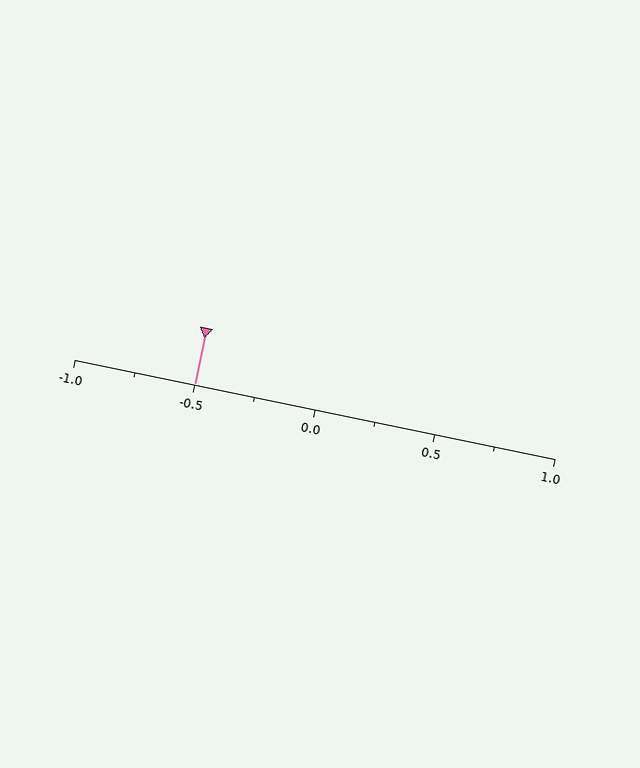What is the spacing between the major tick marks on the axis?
The major ticks are spaced 0.5 apart.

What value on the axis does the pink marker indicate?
The marker indicates approximately -0.5.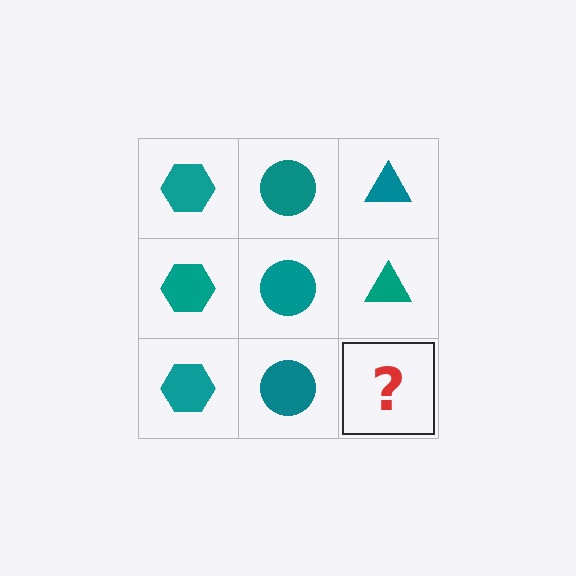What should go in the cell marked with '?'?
The missing cell should contain a teal triangle.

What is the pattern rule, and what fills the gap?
The rule is that each column has a consistent shape. The gap should be filled with a teal triangle.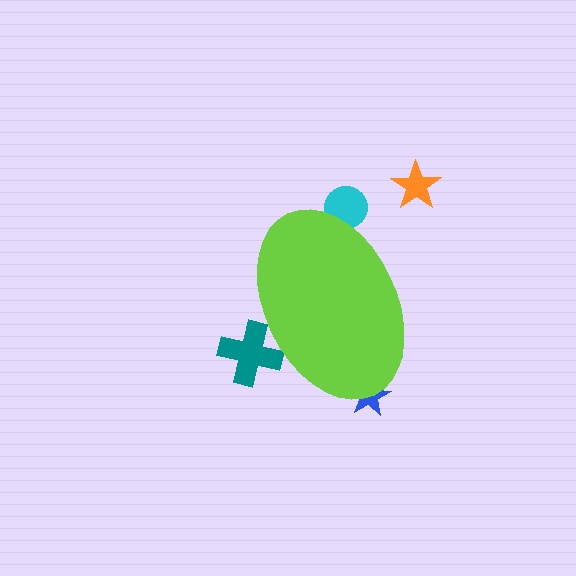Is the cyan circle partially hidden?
Yes, the cyan circle is partially hidden behind the lime ellipse.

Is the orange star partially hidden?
No, the orange star is fully visible.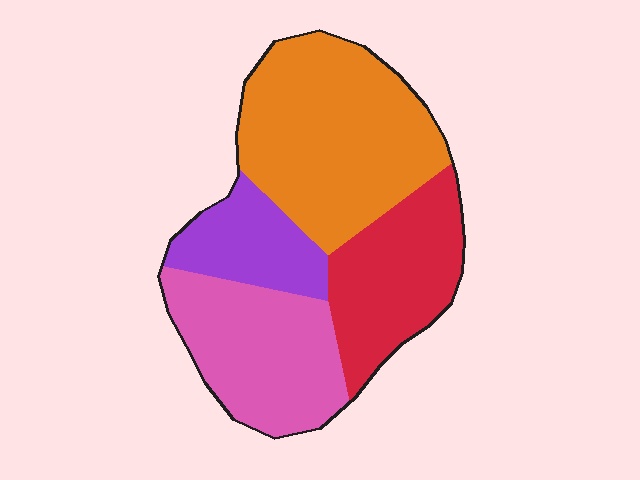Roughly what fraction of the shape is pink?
Pink covers roughly 25% of the shape.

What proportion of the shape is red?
Red covers about 25% of the shape.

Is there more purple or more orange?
Orange.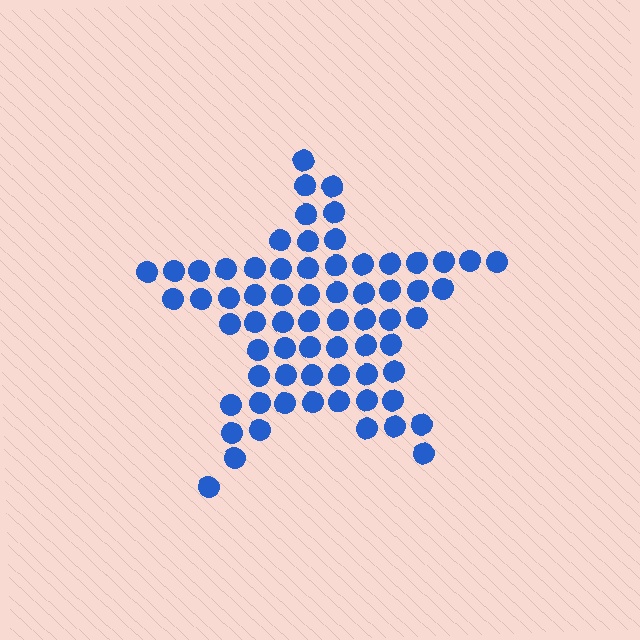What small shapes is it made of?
It is made of small circles.